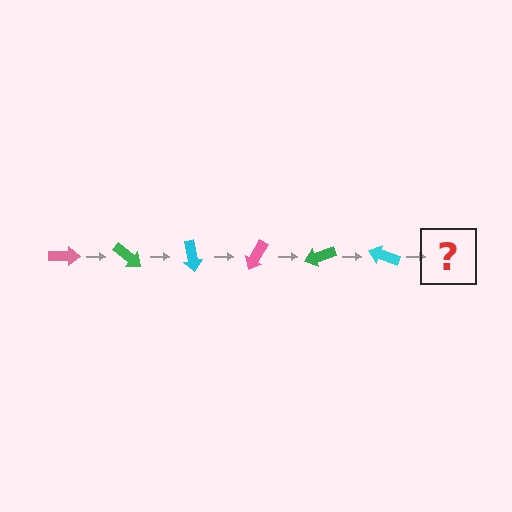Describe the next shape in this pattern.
It should be a pink arrow, rotated 240 degrees from the start.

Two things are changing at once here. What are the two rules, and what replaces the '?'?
The two rules are that it rotates 40 degrees each step and the color cycles through pink, green, and cyan. The '?' should be a pink arrow, rotated 240 degrees from the start.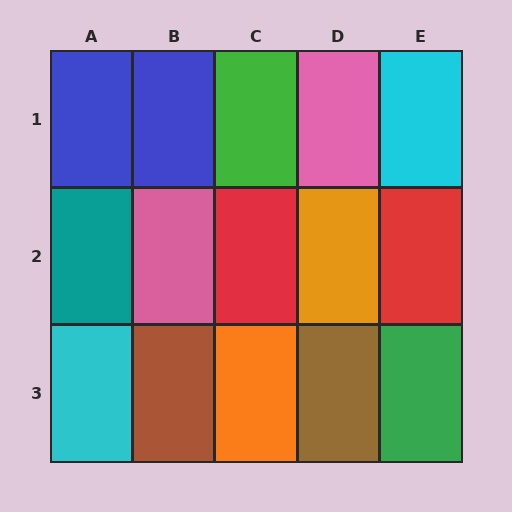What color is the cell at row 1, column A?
Blue.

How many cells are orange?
2 cells are orange.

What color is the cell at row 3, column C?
Orange.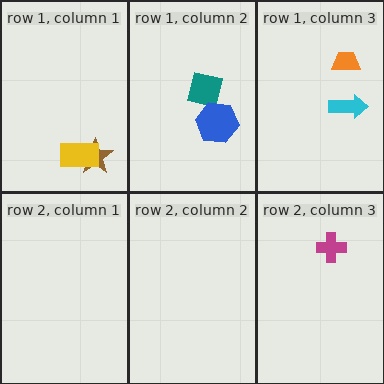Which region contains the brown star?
The row 1, column 1 region.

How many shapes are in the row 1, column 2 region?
2.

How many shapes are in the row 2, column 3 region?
1.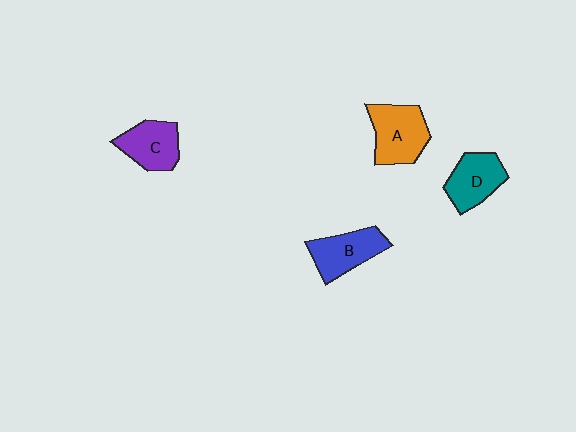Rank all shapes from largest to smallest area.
From largest to smallest: A (orange), B (blue), D (teal), C (purple).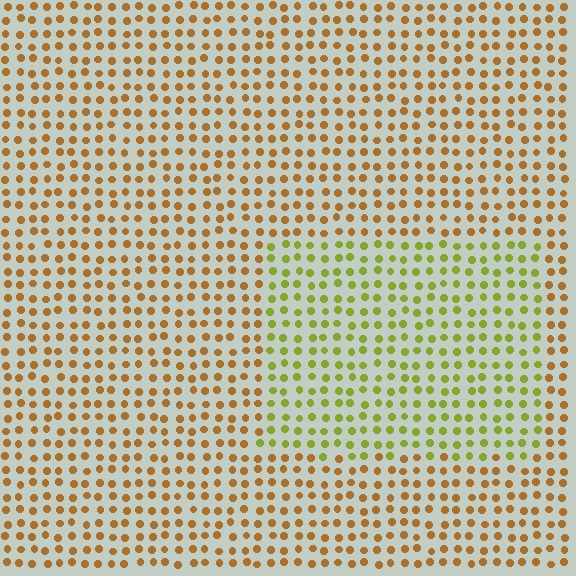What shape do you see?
I see a rectangle.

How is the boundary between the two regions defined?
The boundary is defined purely by a slight shift in hue (about 46 degrees). Spacing, size, and orientation are identical on both sides.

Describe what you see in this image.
The image is filled with small brown elements in a uniform arrangement. A rectangle-shaped region is visible where the elements are tinted to a slightly different hue, forming a subtle color boundary.